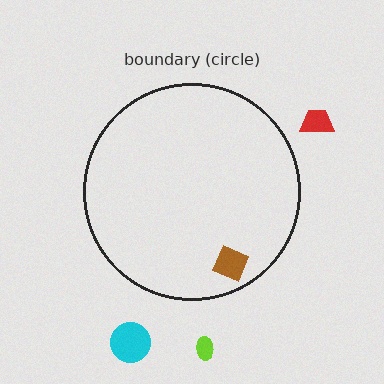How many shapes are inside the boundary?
1 inside, 3 outside.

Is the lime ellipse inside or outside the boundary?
Outside.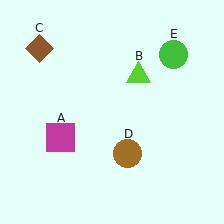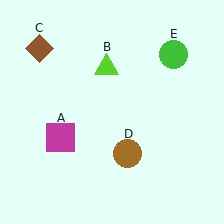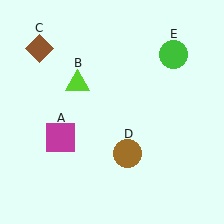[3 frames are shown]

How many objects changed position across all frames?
1 object changed position: lime triangle (object B).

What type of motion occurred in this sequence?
The lime triangle (object B) rotated counterclockwise around the center of the scene.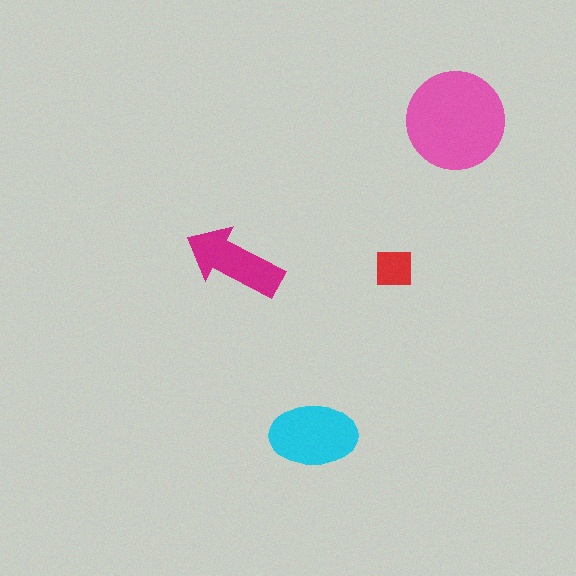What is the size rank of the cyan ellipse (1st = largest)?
2nd.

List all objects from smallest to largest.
The red square, the magenta arrow, the cyan ellipse, the pink circle.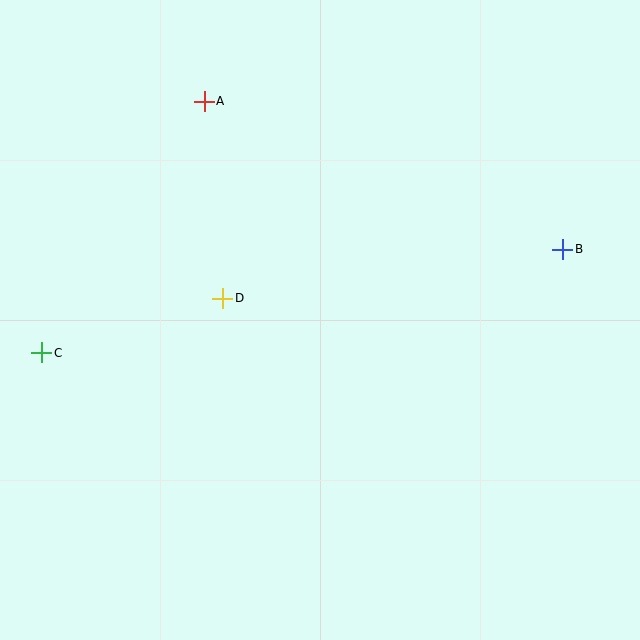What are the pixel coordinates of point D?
Point D is at (223, 298).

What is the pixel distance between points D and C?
The distance between D and C is 189 pixels.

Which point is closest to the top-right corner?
Point B is closest to the top-right corner.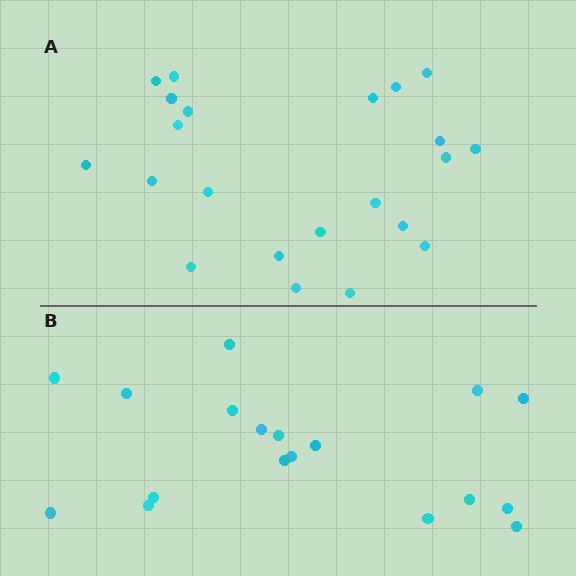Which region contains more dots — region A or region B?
Region A (the top region) has more dots.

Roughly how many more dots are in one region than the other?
Region A has about 4 more dots than region B.